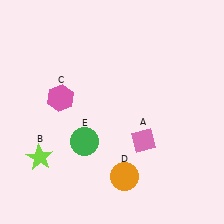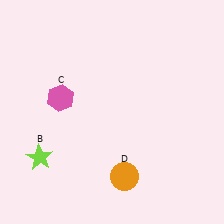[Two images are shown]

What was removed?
The pink diamond (A), the green circle (E) were removed in Image 2.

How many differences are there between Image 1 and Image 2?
There are 2 differences between the two images.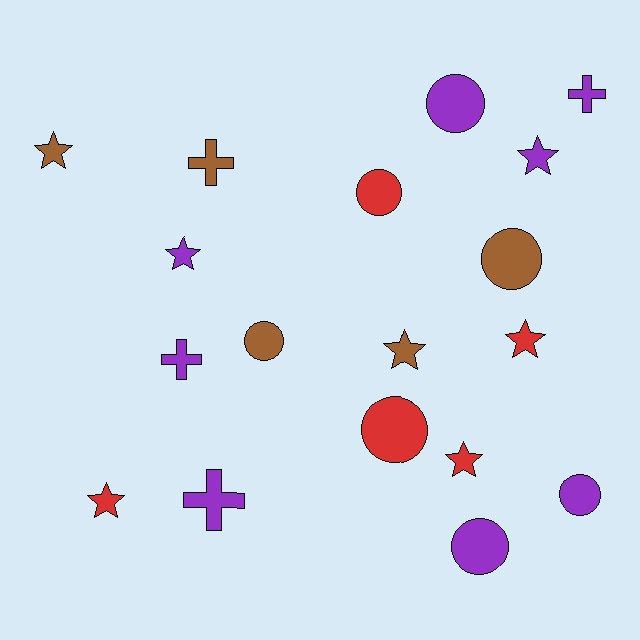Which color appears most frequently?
Purple, with 8 objects.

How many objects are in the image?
There are 18 objects.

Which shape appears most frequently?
Star, with 7 objects.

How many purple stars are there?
There are 2 purple stars.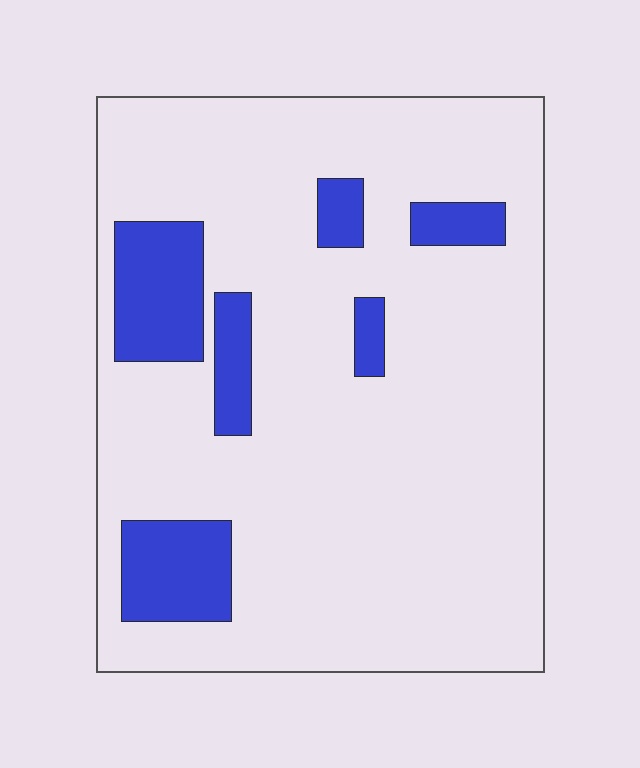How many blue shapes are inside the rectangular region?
6.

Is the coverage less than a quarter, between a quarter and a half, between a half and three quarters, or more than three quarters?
Less than a quarter.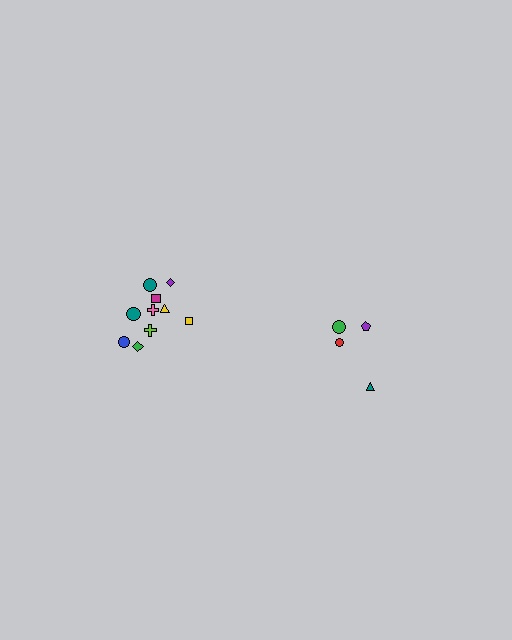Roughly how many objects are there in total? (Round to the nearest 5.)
Roughly 15 objects in total.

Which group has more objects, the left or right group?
The left group.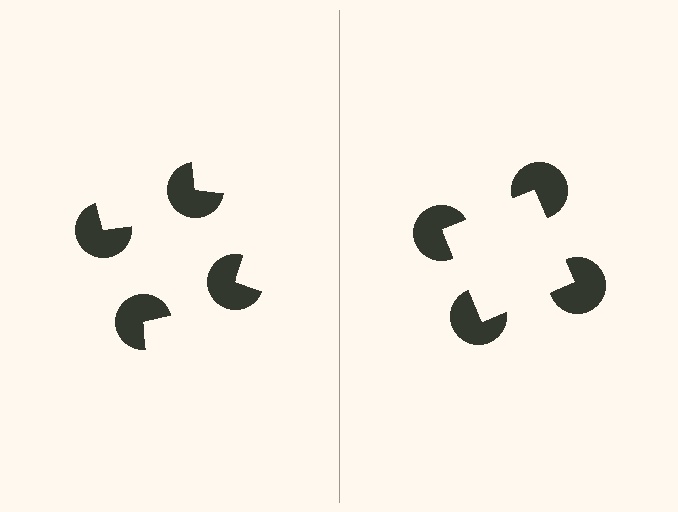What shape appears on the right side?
An illusory square.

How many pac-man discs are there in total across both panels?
8 — 4 on each side.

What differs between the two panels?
The pac-man discs are positioned identically on both sides; only the wedge orientations differ. On the right they align to a square; on the left they are misaligned.